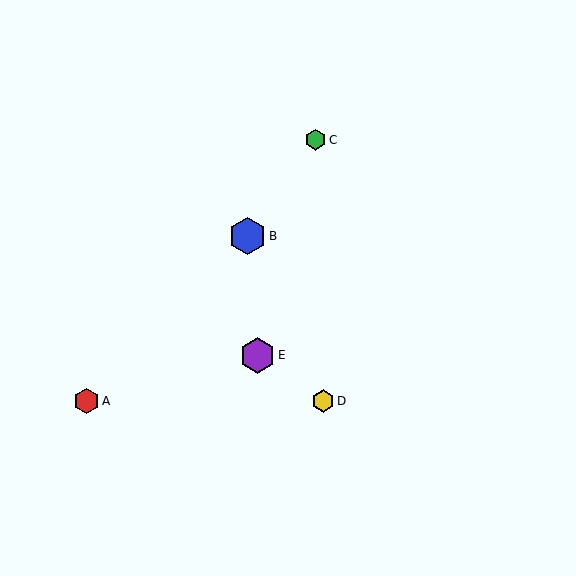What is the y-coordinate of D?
Object D is at y≈401.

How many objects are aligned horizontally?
2 objects (A, D) are aligned horizontally.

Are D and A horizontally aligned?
Yes, both are at y≈401.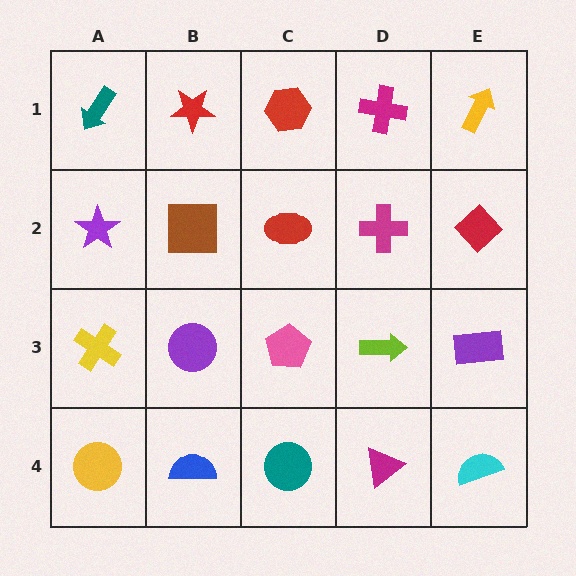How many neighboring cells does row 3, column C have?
4.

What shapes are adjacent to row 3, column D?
A magenta cross (row 2, column D), a magenta triangle (row 4, column D), a pink pentagon (row 3, column C), a purple rectangle (row 3, column E).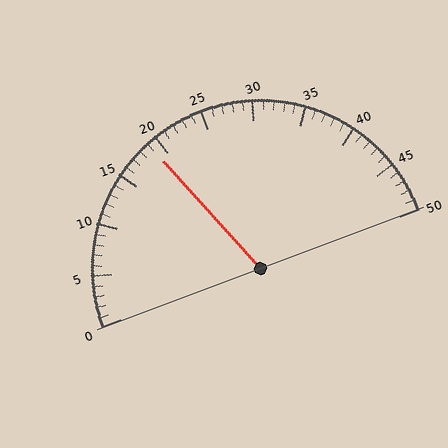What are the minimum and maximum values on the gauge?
The gauge ranges from 0 to 50.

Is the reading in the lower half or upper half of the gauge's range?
The reading is in the lower half of the range (0 to 50).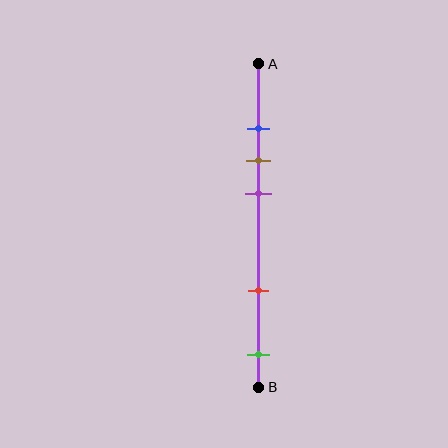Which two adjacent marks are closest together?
The blue and brown marks are the closest adjacent pair.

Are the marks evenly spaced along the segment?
No, the marks are not evenly spaced.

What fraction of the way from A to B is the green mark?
The green mark is approximately 90% (0.9) of the way from A to B.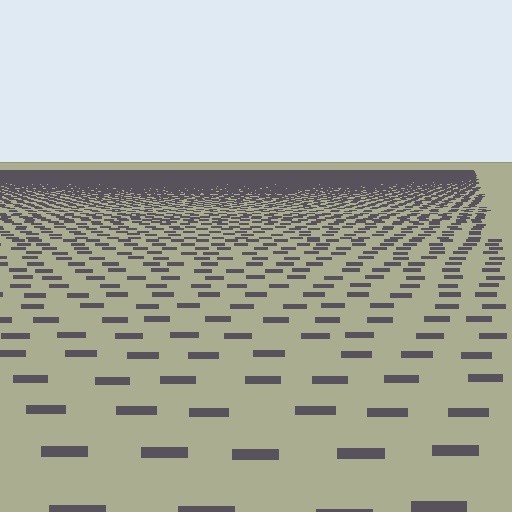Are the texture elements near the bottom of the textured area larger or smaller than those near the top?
Larger. Near the bottom, elements are closer to the viewer and appear at a bigger on-screen size.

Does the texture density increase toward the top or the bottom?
Density increases toward the top.